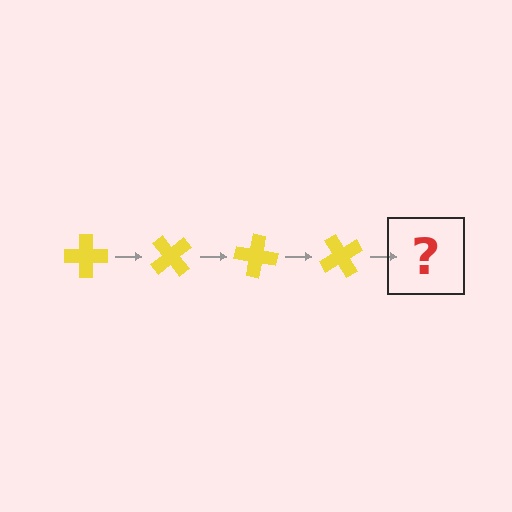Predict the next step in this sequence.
The next step is a yellow cross rotated 200 degrees.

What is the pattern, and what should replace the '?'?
The pattern is that the cross rotates 50 degrees each step. The '?' should be a yellow cross rotated 200 degrees.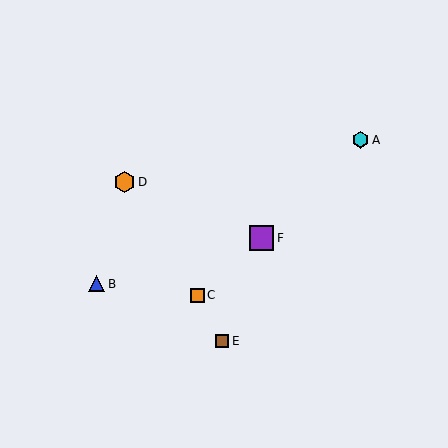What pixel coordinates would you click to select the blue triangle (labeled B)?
Click at (97, 284) to select the blue triangle B.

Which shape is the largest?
The purple square (labeled F) is the largest.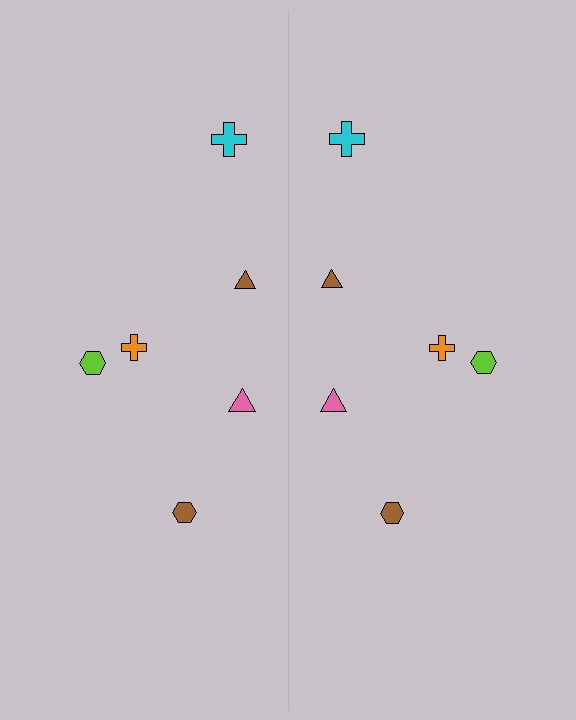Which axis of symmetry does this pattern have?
The pattern has a vertical axis of symmetry running through the center of the image.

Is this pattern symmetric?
Yes, this pattern has bilateral (reflection) symmetry.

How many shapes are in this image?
There are 12 shapes in this image.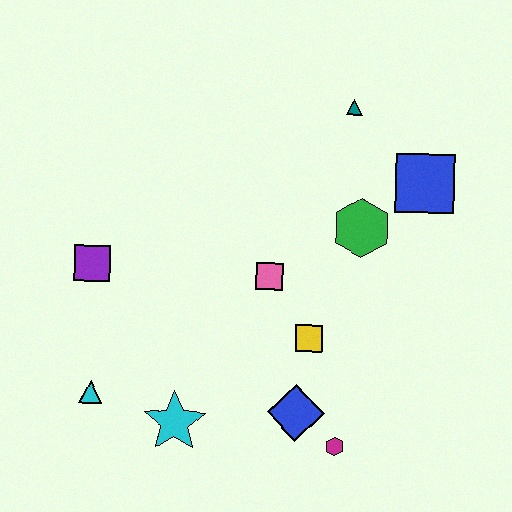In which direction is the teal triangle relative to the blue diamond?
The teal triangle is above the blue diamond.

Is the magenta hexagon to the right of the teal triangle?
No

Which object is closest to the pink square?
The yellow square is closest to the pink square.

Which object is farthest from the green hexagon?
The cyan triangle is farthest from the green hexagon.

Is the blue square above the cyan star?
Yes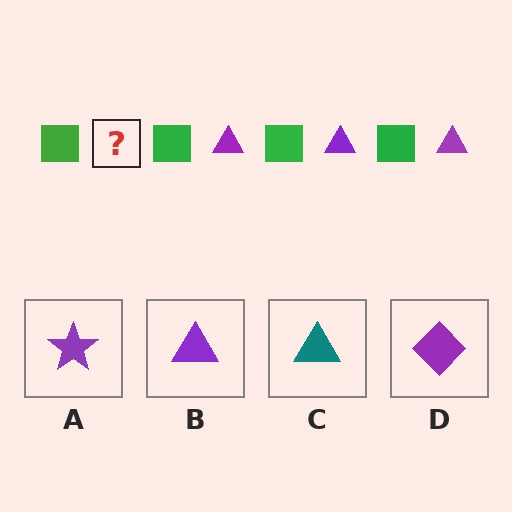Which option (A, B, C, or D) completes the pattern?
B.